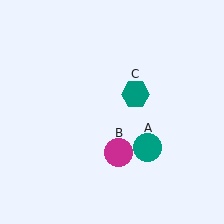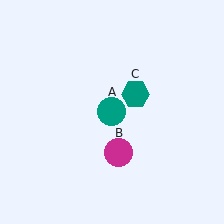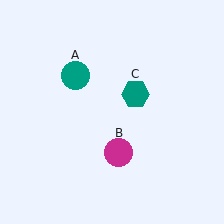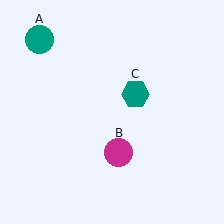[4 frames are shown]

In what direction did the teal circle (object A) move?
The teal circle (object A) moved up and to the left.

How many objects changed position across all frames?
1 object changed position: teal circle (object A).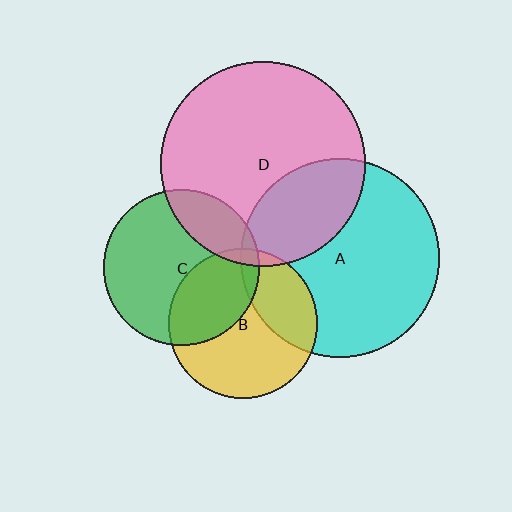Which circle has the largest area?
Circle D (pink).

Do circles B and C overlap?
Yes.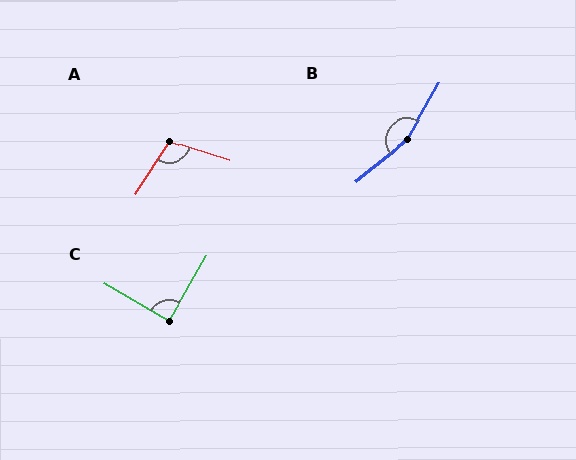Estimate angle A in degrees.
Approximately 105 degrees.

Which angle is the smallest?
C, at approximately 90 degrees.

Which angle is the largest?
B, at approximately 159 degrees.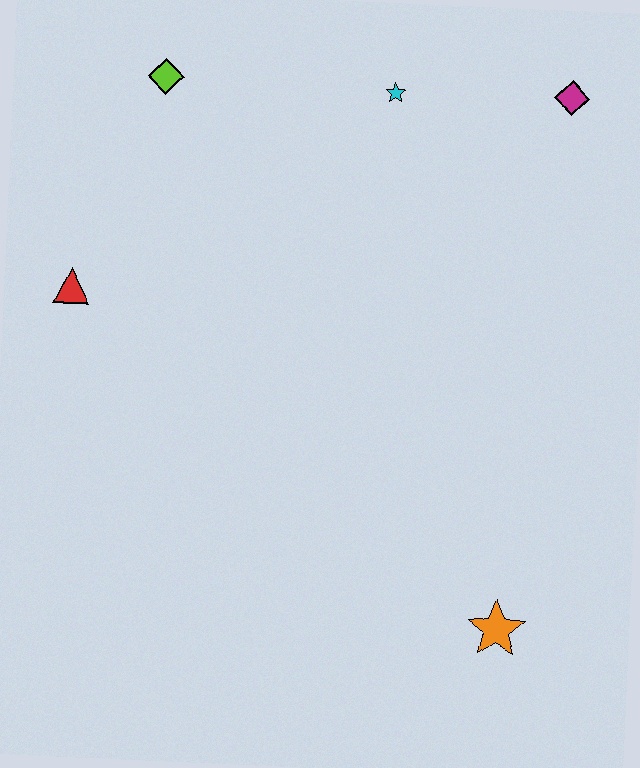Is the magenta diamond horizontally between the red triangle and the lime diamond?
No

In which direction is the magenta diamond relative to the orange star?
The magenta diamond is above the orange star.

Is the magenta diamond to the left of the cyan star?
No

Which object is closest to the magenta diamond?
The cyan star is closest to the magenta diamond.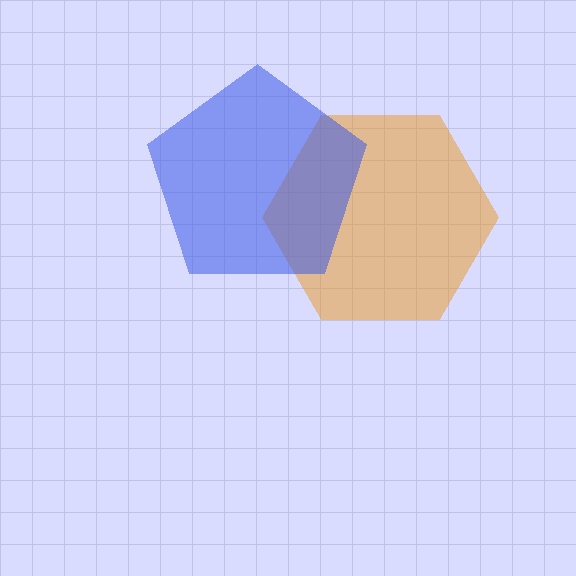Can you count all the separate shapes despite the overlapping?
Yes, there are 2 separate shapes.